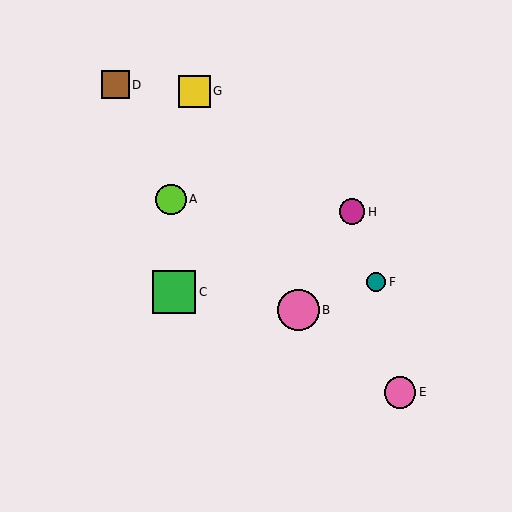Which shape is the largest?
The green square (labeled C) is the largest.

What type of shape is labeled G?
Shape G is a yellow square.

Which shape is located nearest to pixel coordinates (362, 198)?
The magenta circle (labeled H) at (352, 212) is nearest to that location.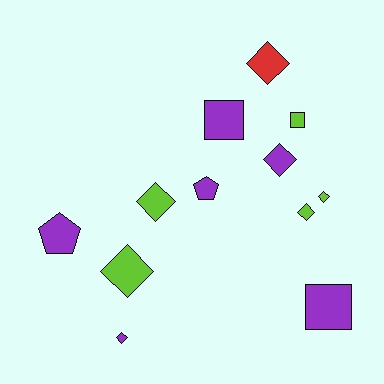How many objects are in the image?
There are 12 objects.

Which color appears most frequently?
Purple, with 6 objects.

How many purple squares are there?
There are 2 purple squares.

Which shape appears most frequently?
Diamond, with 7 objects.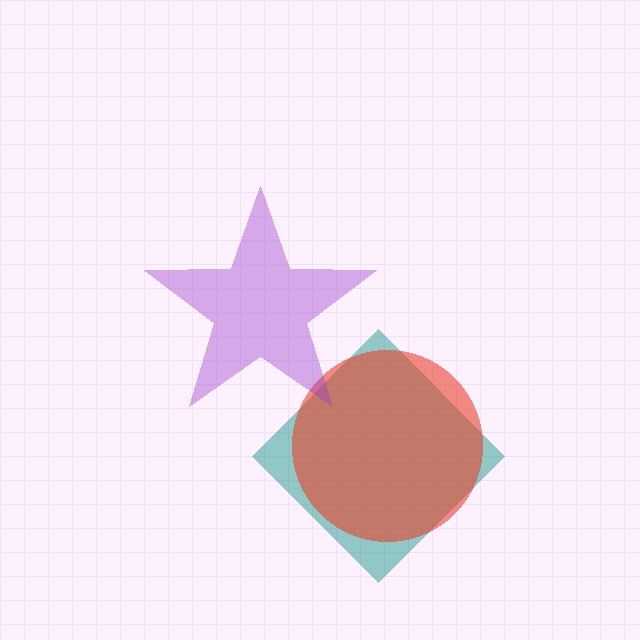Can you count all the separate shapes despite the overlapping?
Yes, there are 3 separate shapes.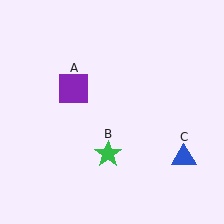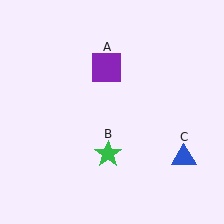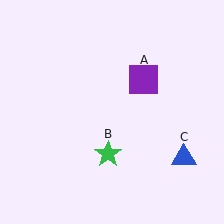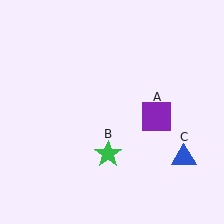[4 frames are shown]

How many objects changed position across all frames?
1 object changed position: purple square (object A).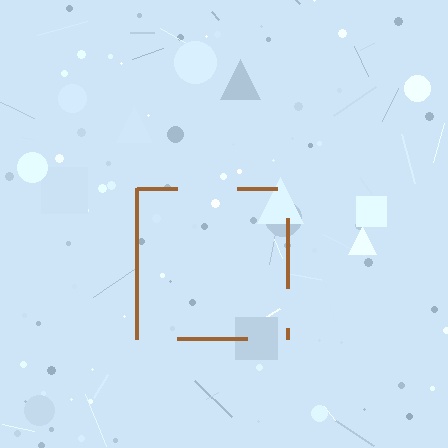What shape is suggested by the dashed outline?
The dashed outline suggests a square.